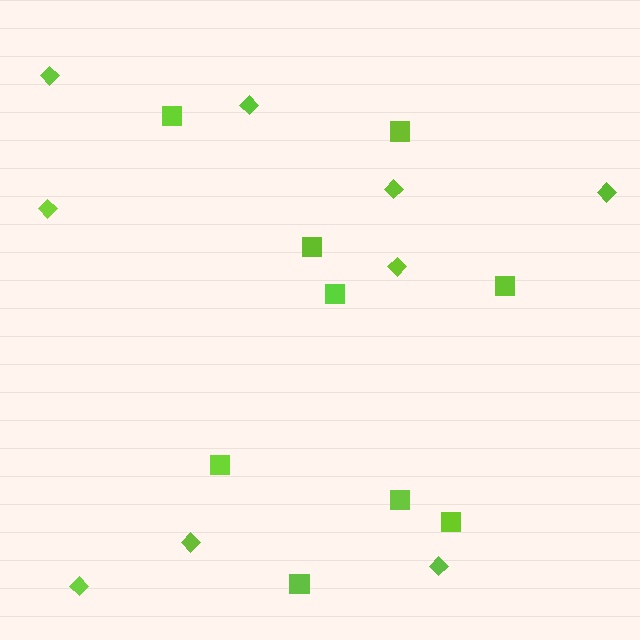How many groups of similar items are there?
There are 2 groups: one group of diamonds (9) and one group of squares (9).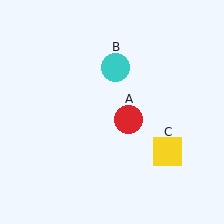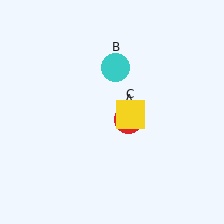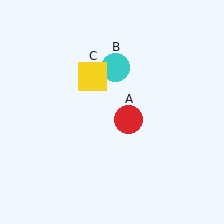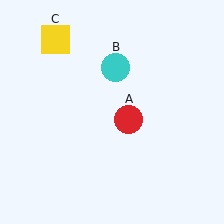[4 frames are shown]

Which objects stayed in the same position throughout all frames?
Red circle (object A) and cyan circle (object B) remained stationary.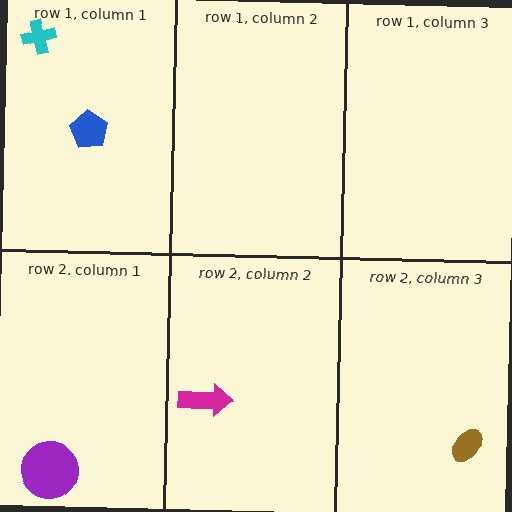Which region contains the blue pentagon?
The row 1, column 1 region.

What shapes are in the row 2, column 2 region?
The magenta arrow.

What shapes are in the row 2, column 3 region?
The brown ellipse.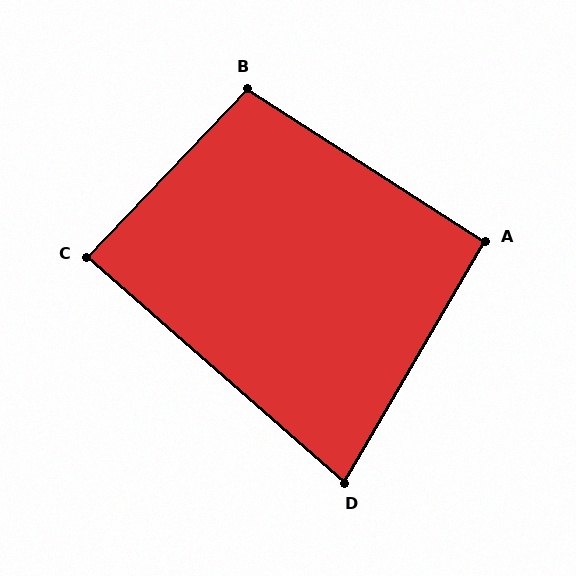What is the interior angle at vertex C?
Approximately 88 degrees (approximately right).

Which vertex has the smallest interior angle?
D, at approximately 79 degrees.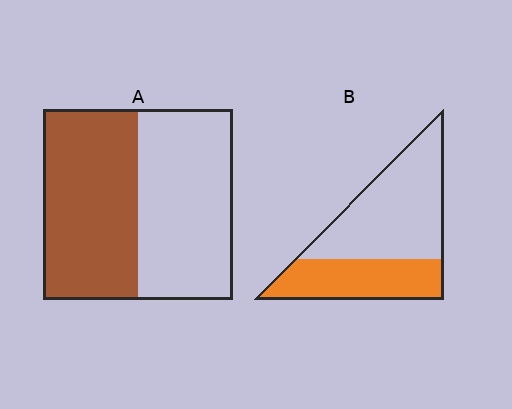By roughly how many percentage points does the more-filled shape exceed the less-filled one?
By roughly 10 percentage points (A over B).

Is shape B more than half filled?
No.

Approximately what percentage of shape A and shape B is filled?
A is approximately 50% and B is approximately 40%.